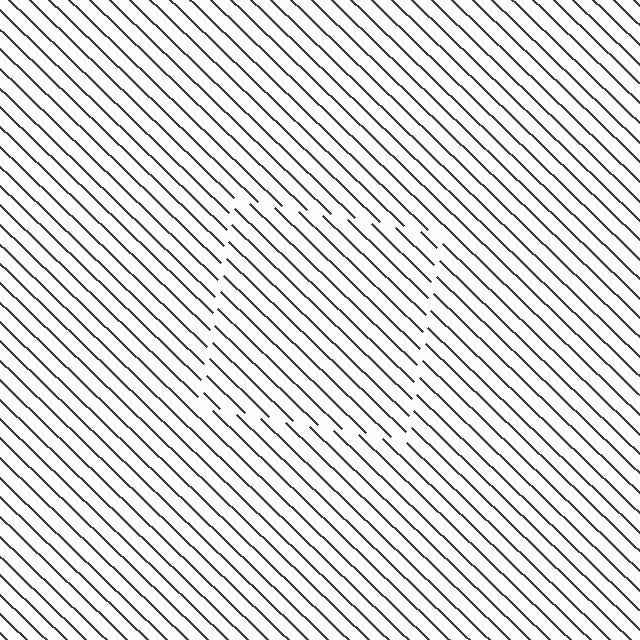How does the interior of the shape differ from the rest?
The interior of the shape contains the same grating, shifted by half a period — the contour is defined by the phase discontinuity where line-ends from the inner and outer gratings abut.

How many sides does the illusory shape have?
4 sides — the line-ends trace a square.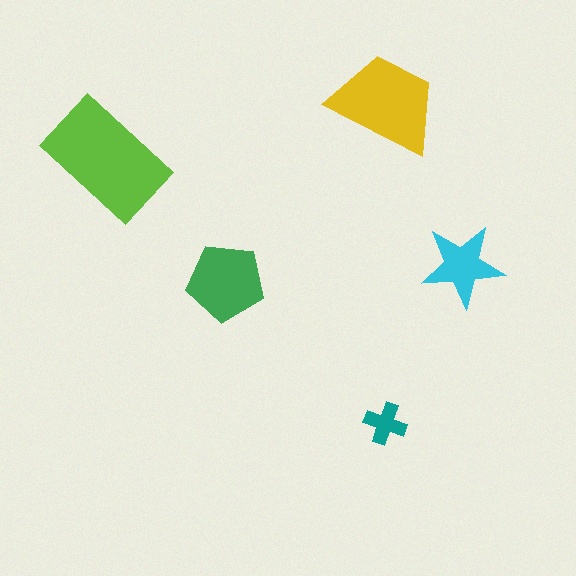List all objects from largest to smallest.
The lime rectangle, the yellow trapezoid, the green pentagon, the cyan star, the teal cross.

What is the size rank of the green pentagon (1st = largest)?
3rd.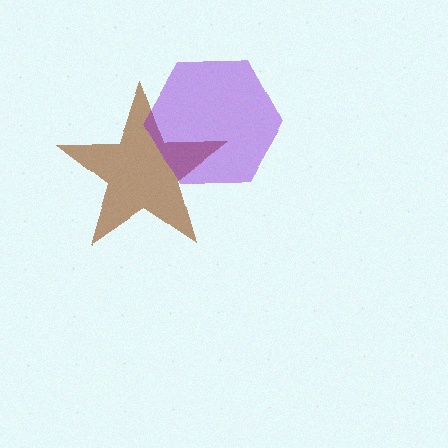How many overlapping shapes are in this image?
There are 2 overlapping shapes in the image.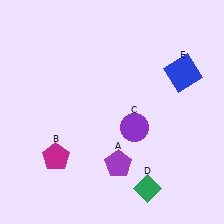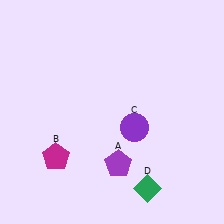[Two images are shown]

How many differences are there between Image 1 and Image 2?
There is 1 difference between the two images.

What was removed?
The blue square (E) was removed in Image 2.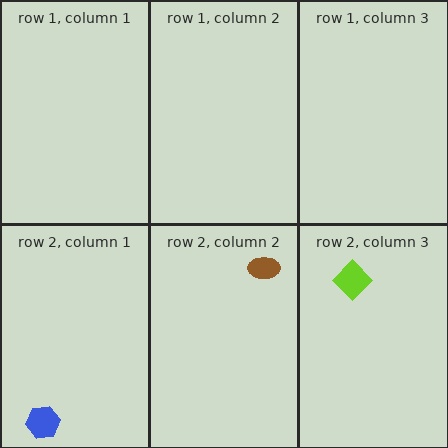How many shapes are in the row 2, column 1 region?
1.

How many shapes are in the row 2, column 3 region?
1.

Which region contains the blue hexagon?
The row 2, column 1 region.